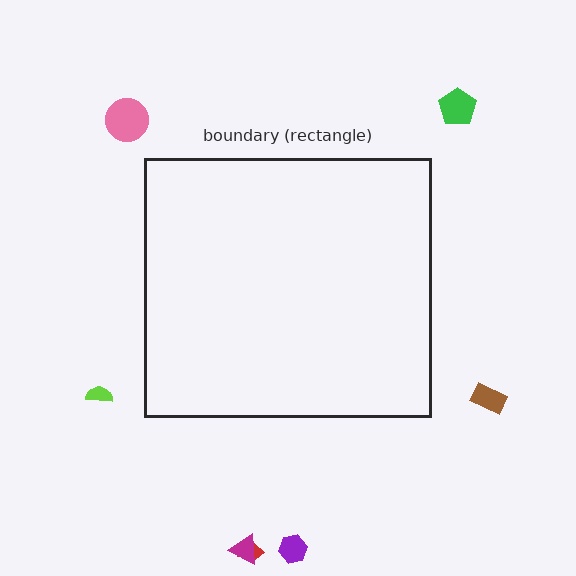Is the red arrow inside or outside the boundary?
Outside.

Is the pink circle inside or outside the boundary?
Outside.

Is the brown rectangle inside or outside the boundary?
Outside.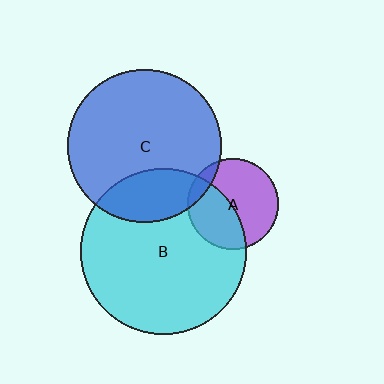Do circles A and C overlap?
Yes.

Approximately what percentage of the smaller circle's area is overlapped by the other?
Approximately 10%.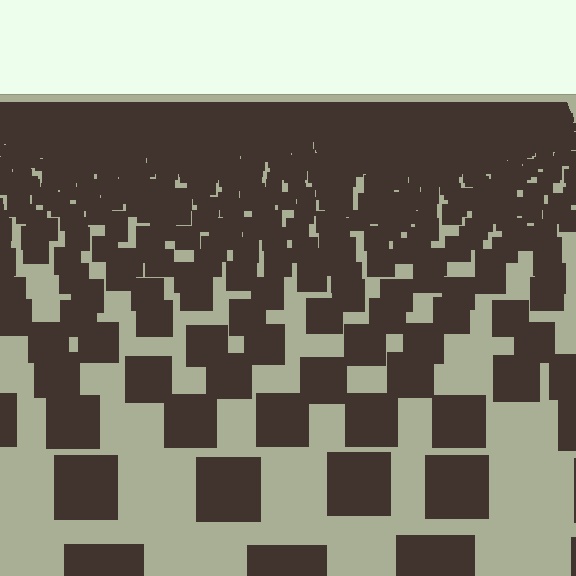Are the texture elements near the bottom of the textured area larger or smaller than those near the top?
Larger. Near the bottom, elements are closer to the viewer and appear at a bigger on-screen size.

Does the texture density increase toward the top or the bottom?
Density increases toward the top.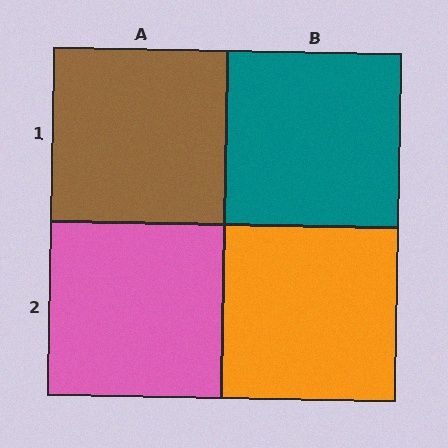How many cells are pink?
1 cell is pink.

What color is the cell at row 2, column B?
Orange.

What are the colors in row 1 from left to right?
Brown, teal.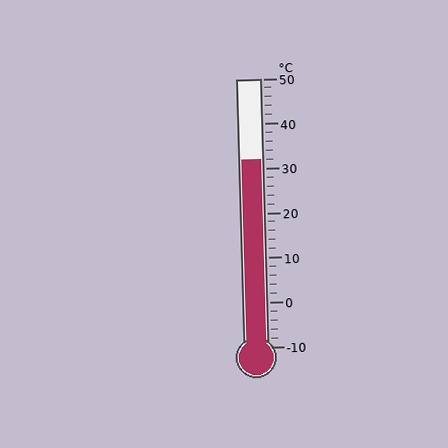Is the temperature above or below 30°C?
The temperature is above 30°C.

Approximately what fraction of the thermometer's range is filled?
The thermometer is filled to approximately 70% of its range.